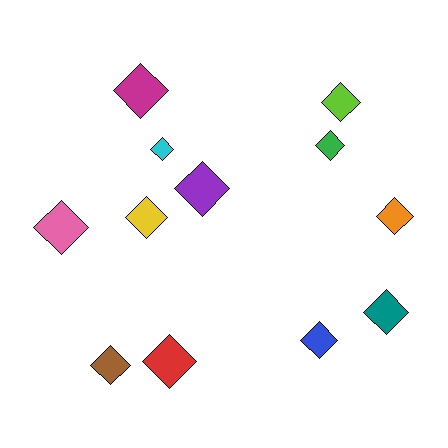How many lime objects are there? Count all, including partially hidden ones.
There is 1 lime object.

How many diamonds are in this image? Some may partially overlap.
There are 12 diamonds.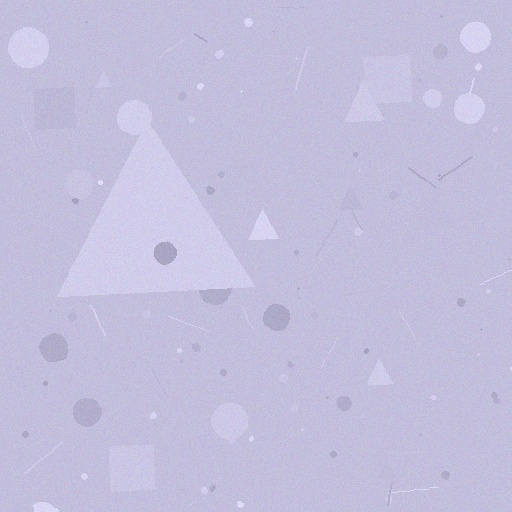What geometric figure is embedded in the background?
A triangle is embedded in the background.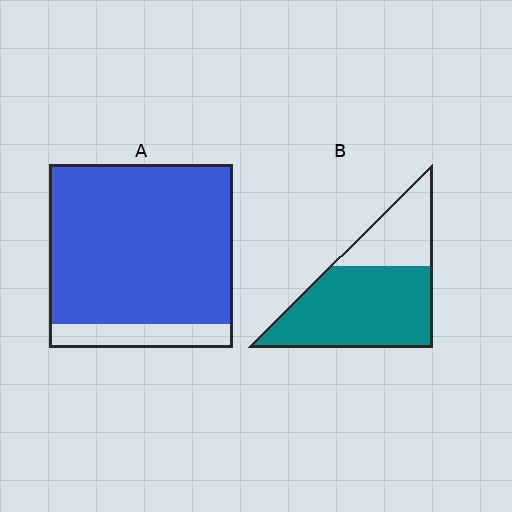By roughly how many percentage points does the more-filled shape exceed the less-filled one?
By roughly 20 percentage points (A over B).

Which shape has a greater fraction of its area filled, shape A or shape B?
Shape A.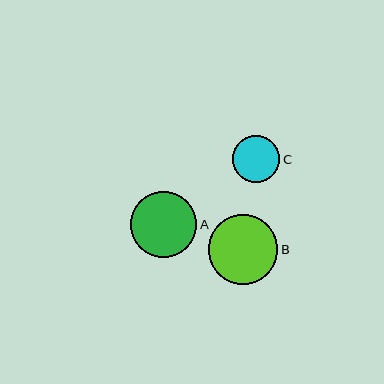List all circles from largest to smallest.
From largest to smallest: B, A, C.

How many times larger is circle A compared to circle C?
Circle A is approximately 1.4 times the size of circle C.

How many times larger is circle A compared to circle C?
Circle A is approximately 1.4 times the size of circle C.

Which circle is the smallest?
Circle C is the smallest with a size of approximately 47 pixels.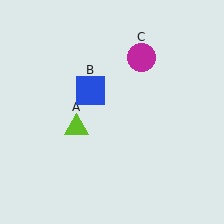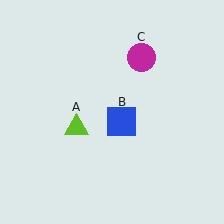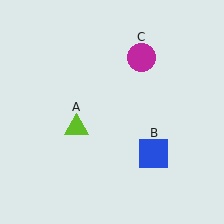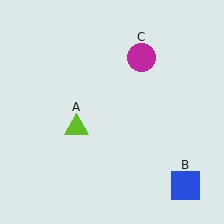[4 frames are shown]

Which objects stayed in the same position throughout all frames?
Lime triangle (object A) and magenta circle (object C) remained stationary.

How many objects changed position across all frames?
1 object changed position: blue square (object B).